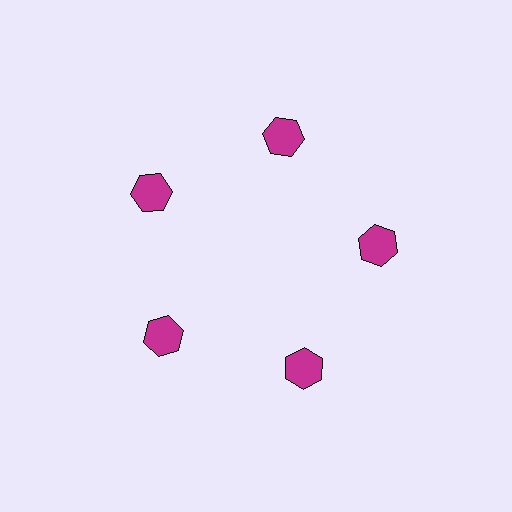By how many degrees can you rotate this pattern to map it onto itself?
The pattern maps onto itself every 72 degrees of rotation.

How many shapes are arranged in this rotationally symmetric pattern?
There are 5 shapes, arranged in 5 groups of 1.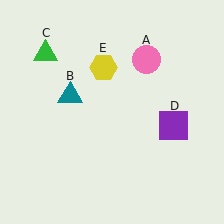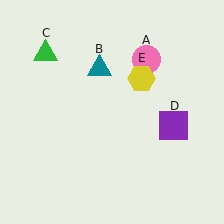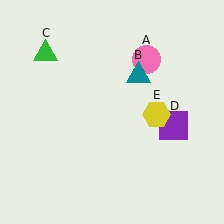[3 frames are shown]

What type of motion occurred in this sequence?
The teal triangle (object B), yellow hexagon (object E) rotated clockwise around the center of the scene.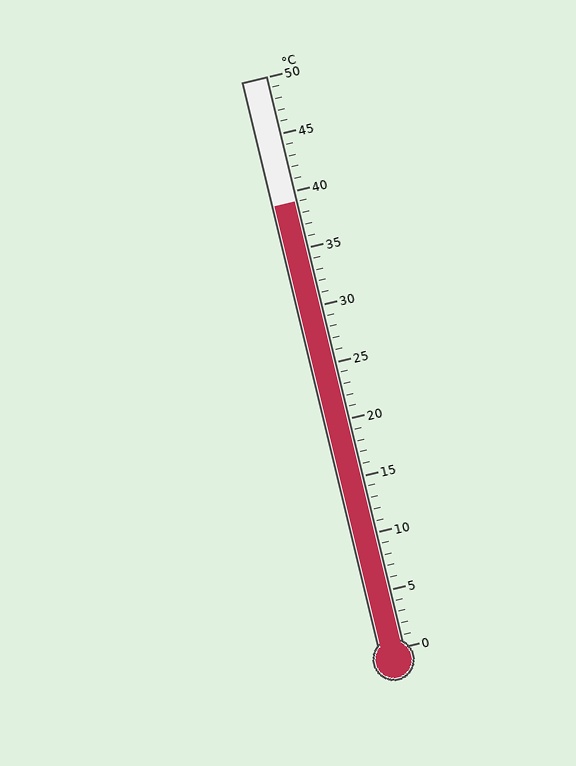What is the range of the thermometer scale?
The thermometer scale ranges from 0°C to 50°C.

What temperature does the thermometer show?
The thermometer shows approximately 39°C.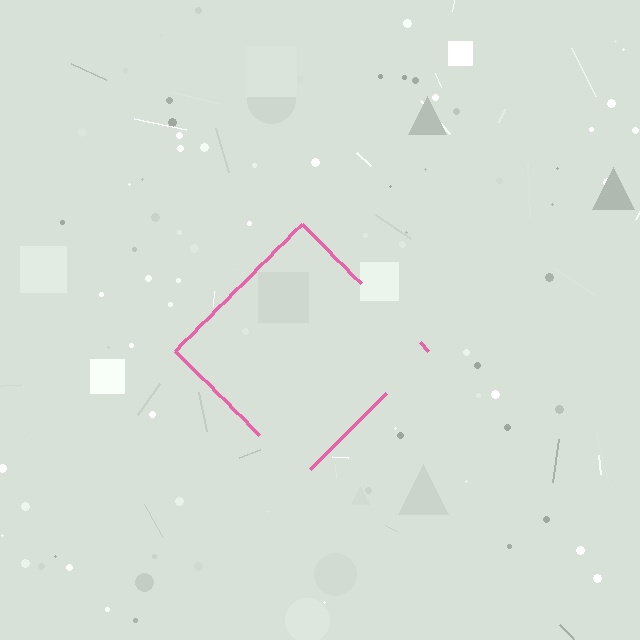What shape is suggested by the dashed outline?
The dashed outline suggests a diamond.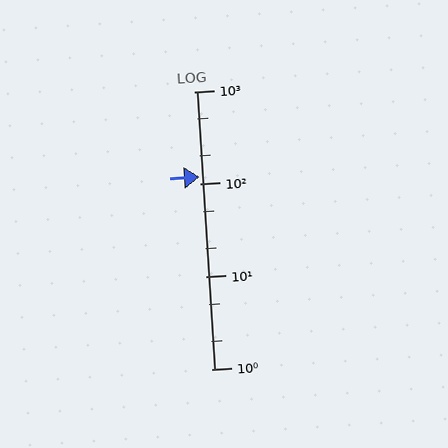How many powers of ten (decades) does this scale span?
The scale spans 3 decades, from 1 to 1000.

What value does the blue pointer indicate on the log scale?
The pointer indicates approximately 120.